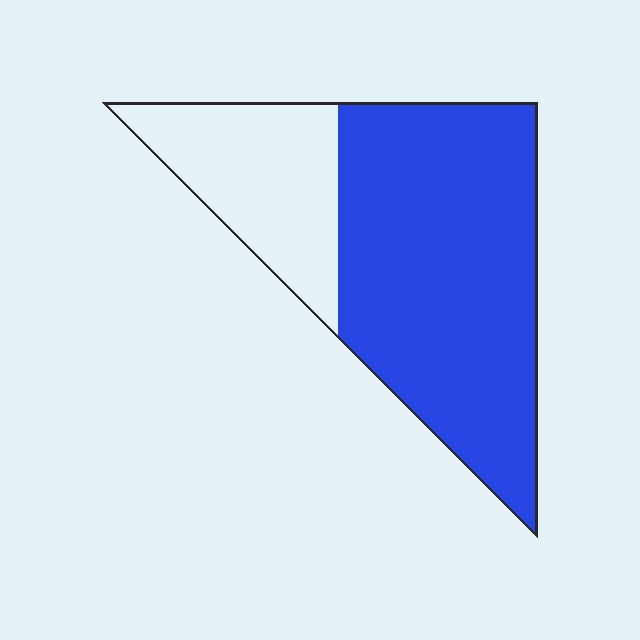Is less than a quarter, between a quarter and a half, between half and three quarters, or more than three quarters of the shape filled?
Between half and three quarters.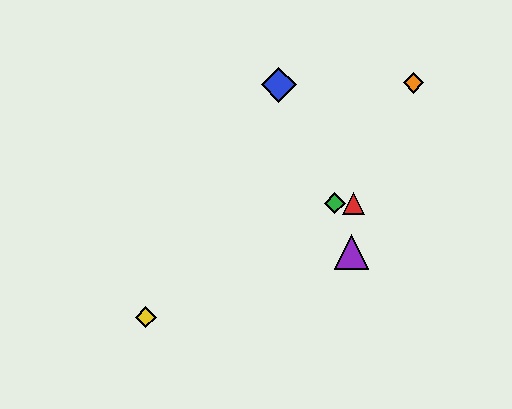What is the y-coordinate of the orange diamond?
The orange diamond is at y≈83.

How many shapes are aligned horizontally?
2 shapes (the red triangle, the green diamond) are aligned horizontally.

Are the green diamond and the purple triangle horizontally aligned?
No, the green diamond is at y≈203 and the purple triangle is at y≈252.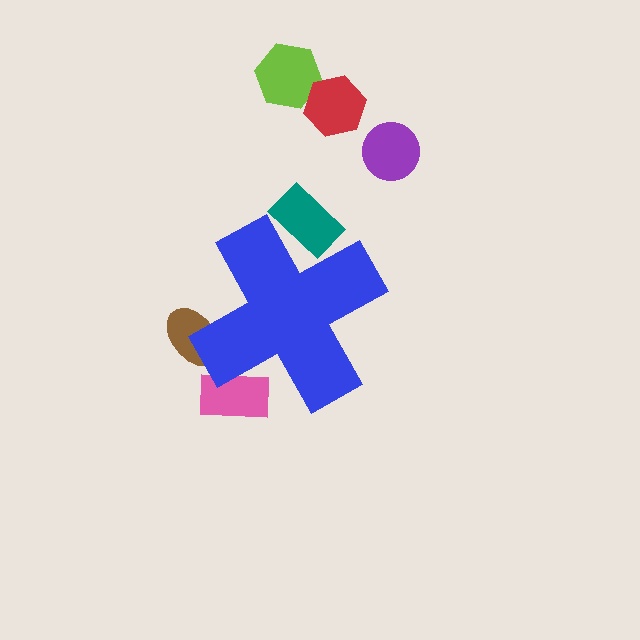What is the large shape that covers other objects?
A blue cross.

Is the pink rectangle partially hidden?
Yes, the pink rectangle is partially hidden behind the blue cross.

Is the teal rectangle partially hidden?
Yes, the teal rectangle is partially hidden behind the blue cross.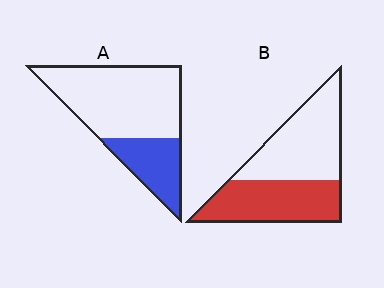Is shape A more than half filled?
No.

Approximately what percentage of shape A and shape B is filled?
A is approximately 30% and B is approximately 45%.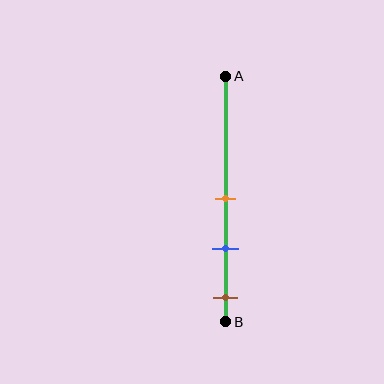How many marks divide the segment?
There are 3 marks dividing the segment.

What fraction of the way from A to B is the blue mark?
The blue mark is approximately 70% (0.7) of the way from A to B.